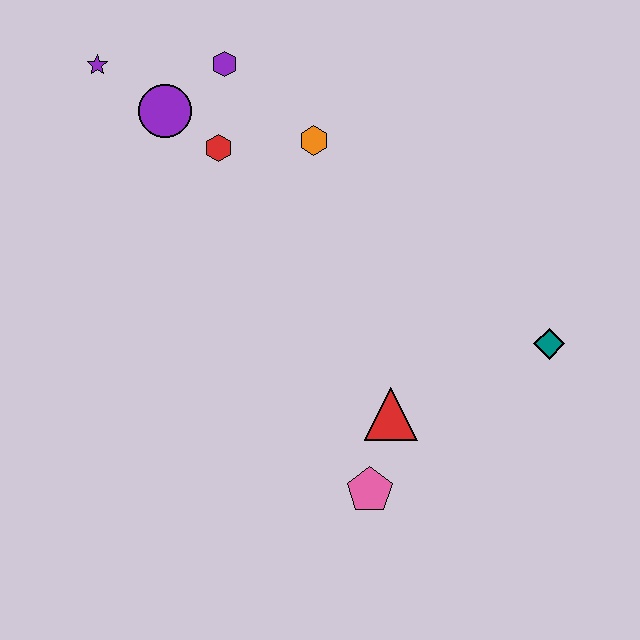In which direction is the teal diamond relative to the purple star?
The teal diamond is to the right of the purple star.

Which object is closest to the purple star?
The purple circle is closest to the purple star.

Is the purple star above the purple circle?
Yes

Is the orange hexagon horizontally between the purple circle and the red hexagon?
No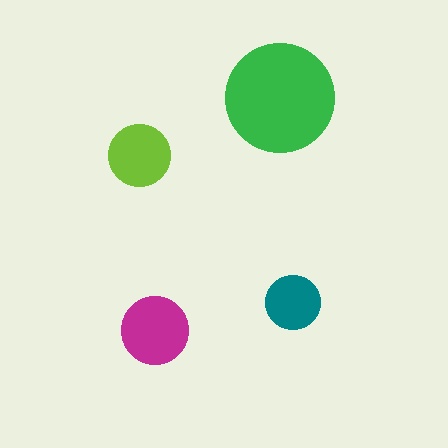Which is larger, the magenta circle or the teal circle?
The magenta one.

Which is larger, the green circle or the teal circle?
The green one.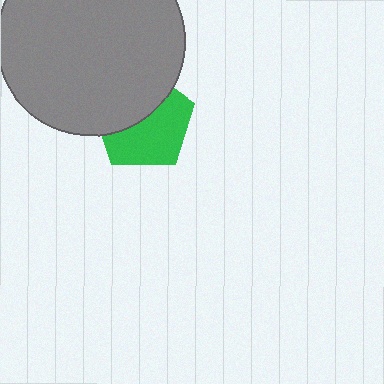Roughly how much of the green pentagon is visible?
About half of it is visible (roughly 56%).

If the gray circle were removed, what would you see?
You would see the complete green pentagon.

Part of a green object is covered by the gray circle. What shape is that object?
It is a pentagon.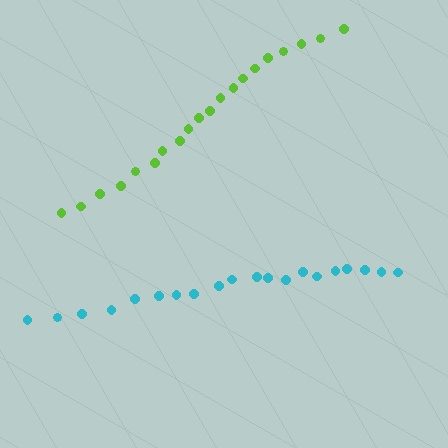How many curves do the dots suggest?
There are 2 distinct paths.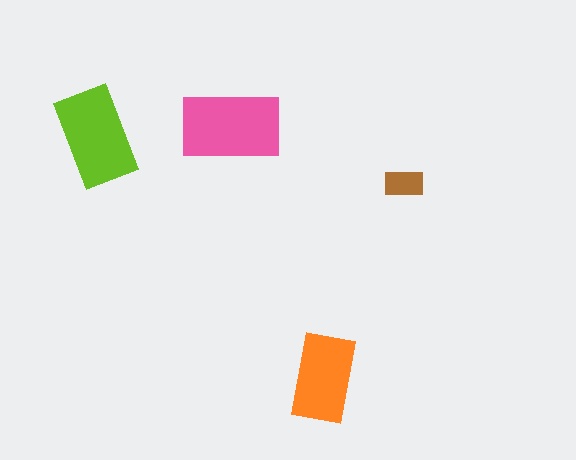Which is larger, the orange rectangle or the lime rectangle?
The lime one.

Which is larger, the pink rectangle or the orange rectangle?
The pink one.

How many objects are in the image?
There are 4 objects in the image.